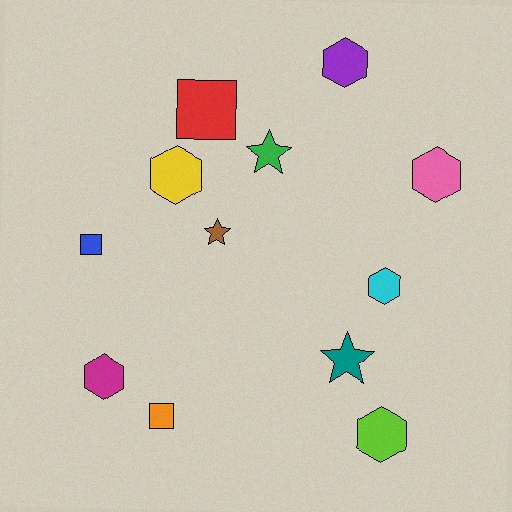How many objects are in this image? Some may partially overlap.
There are 12 objects.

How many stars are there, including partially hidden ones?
There are 3 stars.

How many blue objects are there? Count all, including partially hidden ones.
There is 1 blue object.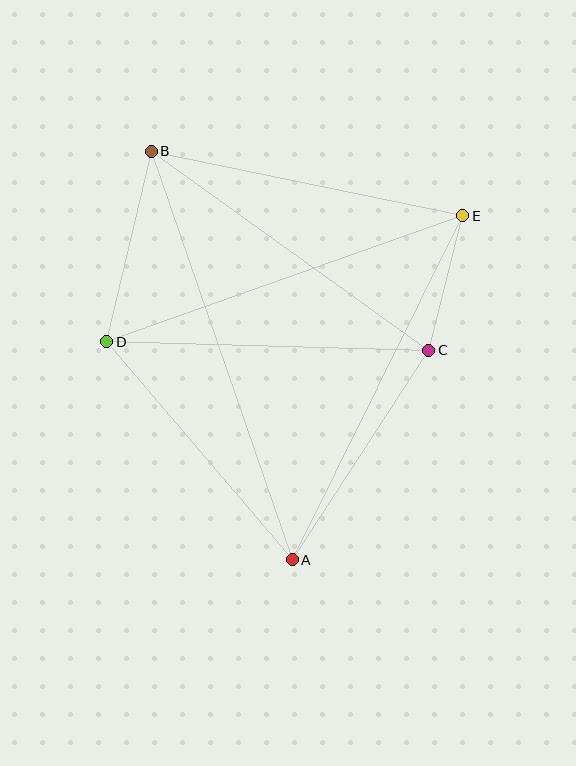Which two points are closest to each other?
Points C and E are closest to each other.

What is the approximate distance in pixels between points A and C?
The distance between A and C is approximately 250 pixels.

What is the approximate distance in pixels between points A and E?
The distance between A and E is approximately 384 pixels.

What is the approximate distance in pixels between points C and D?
The distance between C and D is approximately 322 pixels.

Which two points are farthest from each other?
Points A and B are farthest from each other.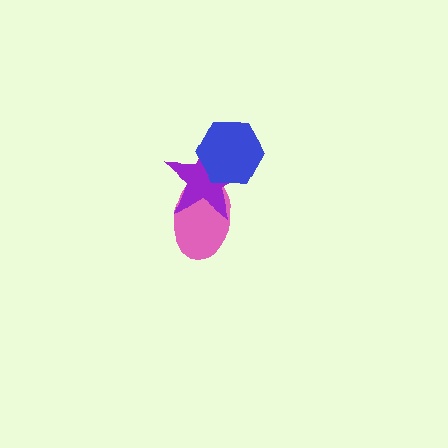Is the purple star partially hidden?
Yes, it is partially covered by another shape.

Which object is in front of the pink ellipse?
The purple star is in front of the pink ellipse.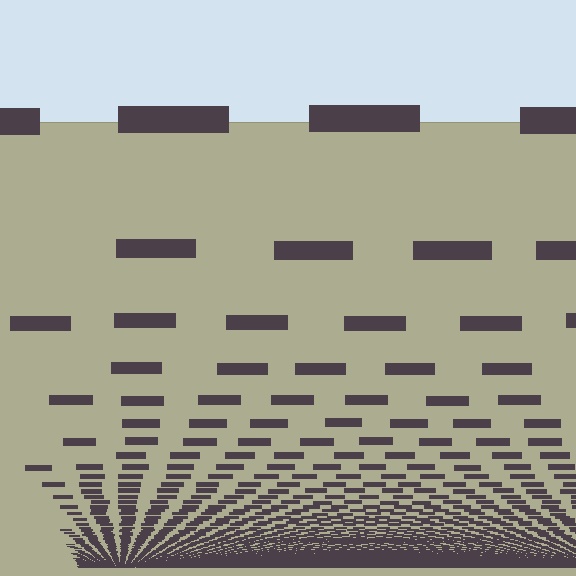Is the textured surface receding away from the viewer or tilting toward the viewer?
The surface appears to tilt toward the viewer. Texture elements get larger and sparser toward the top.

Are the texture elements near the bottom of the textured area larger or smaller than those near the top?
Smaller. The gradient is inverted — elements near the bottom are smaller and denser.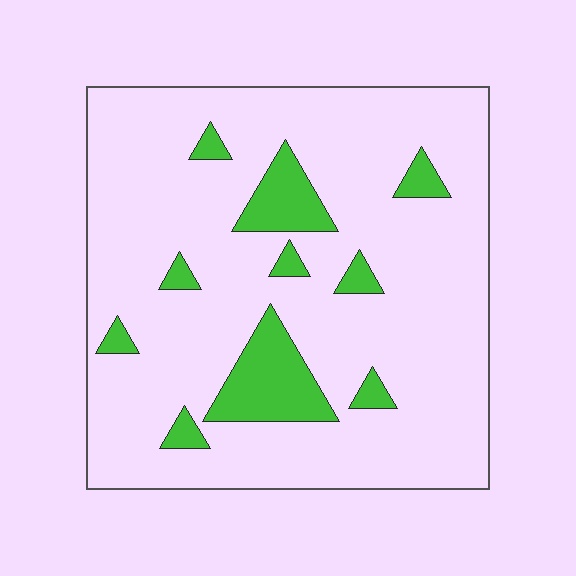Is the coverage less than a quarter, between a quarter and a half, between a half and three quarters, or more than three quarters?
Less than a quarter.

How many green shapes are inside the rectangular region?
10.